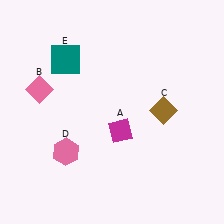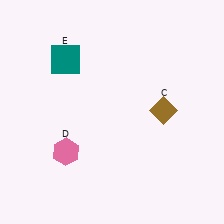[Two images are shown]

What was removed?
The magenta diamond (A), the pink diamond (B) were removed in Image 2.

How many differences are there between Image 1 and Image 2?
There are 2 differences between the two images.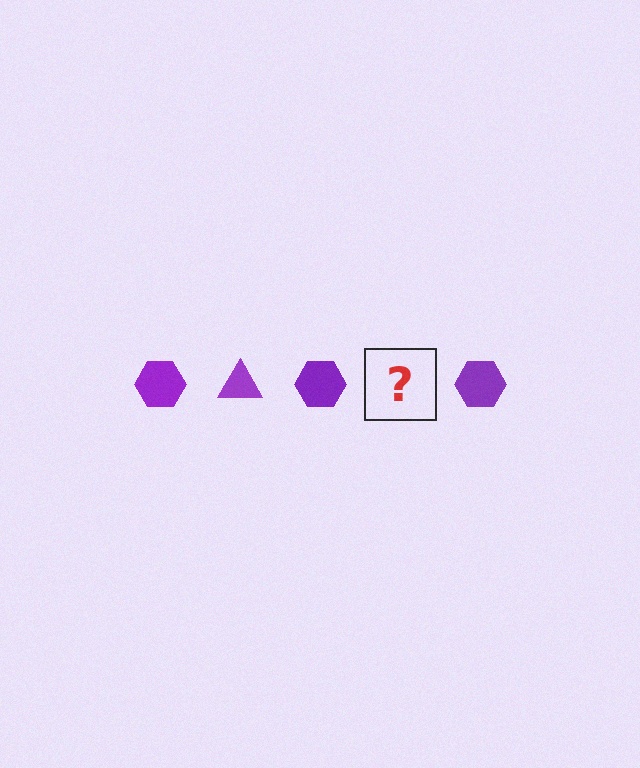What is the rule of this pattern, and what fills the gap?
The rule is that the pattern cycles through hexagon, triangle shapes in purple. The gap should be filled with a purple triangle.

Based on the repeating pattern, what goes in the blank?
The blank should be a purple triangle.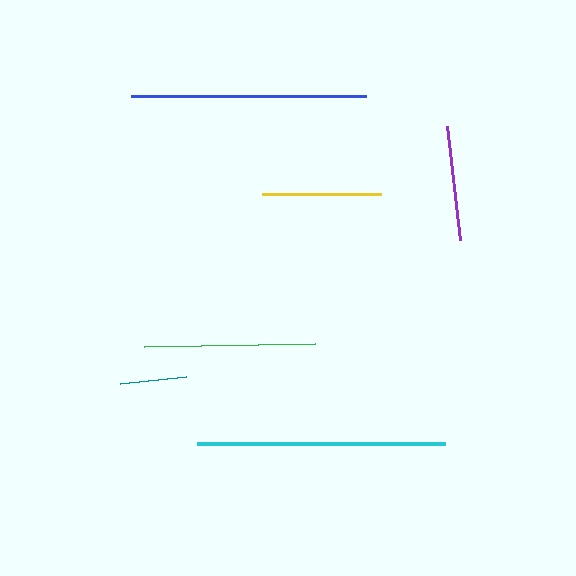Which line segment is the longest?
The cyan line is the longest at approximately 249 pixels.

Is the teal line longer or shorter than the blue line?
The blue line is longer than the teal line.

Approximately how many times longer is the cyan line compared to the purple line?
The cyan line is approximately 2.2 times the length of the purple line.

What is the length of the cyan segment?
The cyan segment is approximately 249 pixels long.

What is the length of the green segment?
The green segment is approximately 171 pixels long.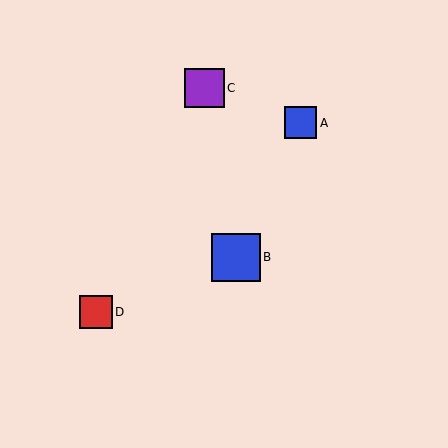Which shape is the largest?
The blue square (labeled B) is the largest.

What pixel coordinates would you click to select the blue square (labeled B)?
Click at (236, 257) to select the blue square B.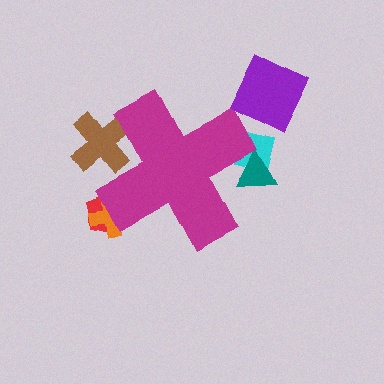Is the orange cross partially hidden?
Yes, the orange cross is partially hidden behind the magenta cross.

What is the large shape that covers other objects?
A magenta cross.